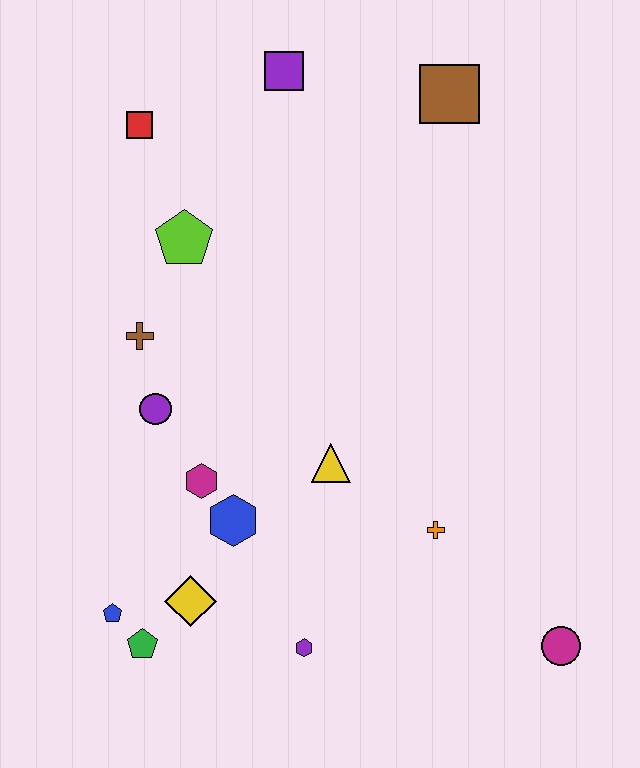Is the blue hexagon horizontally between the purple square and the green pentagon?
Yes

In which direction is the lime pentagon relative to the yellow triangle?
The lime pentagon is above the yellow triangle.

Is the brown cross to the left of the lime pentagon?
Yes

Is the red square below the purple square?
Yes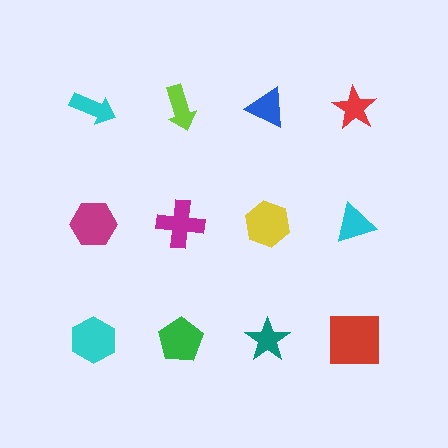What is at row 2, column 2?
A magenta cross.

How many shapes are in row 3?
4 shapes.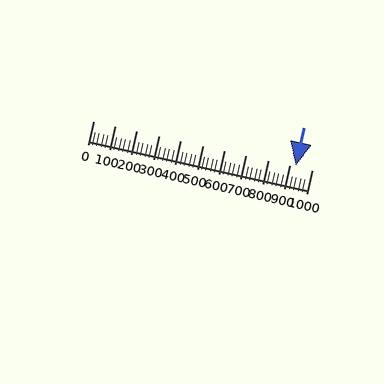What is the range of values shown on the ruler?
The ruler shows values from 0 to 1000.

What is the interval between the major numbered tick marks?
The major tick marks are spaced 100 units apart.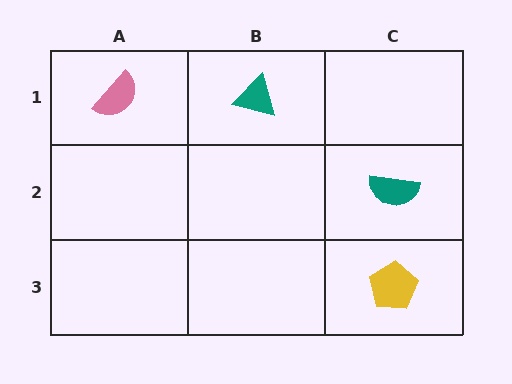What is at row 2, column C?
A teal semicircle.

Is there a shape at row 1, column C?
No, that cell is empty.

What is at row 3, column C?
A yellow pentagon.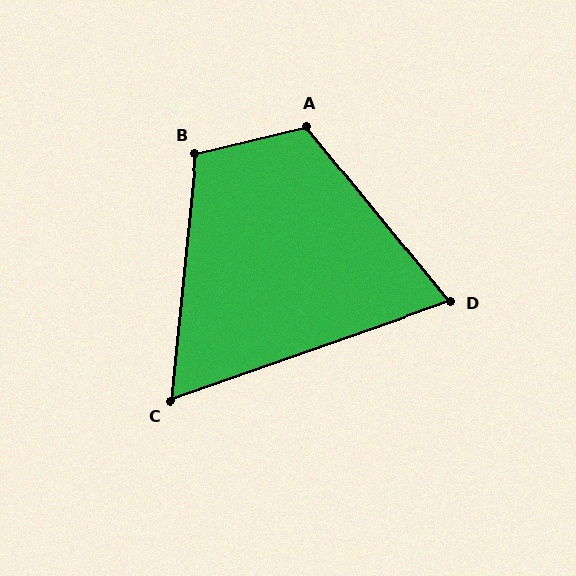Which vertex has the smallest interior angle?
C, at approximately 65 degrees.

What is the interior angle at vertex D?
Approximately 70 degrees (acute).